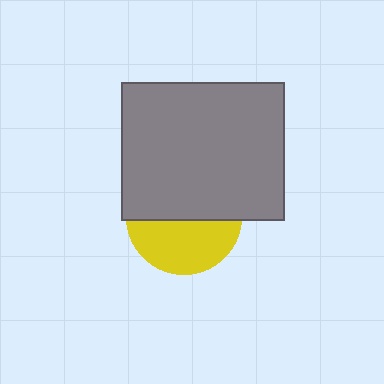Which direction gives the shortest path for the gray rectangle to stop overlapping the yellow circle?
Moving up gives the shortest separation.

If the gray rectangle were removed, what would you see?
You would see the complete yellow circle.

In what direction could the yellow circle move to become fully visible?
The yellow circle could move down. That would shift it out from behind the gray rectangle entirely.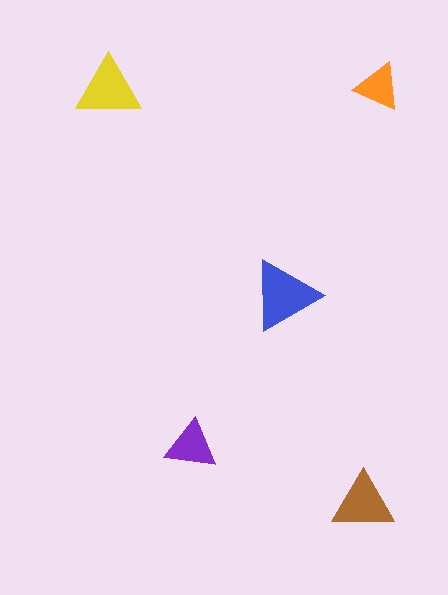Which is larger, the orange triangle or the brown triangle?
The brown one.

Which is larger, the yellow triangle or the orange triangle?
The yellow one.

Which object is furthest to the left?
The yellow triangle is leftmost.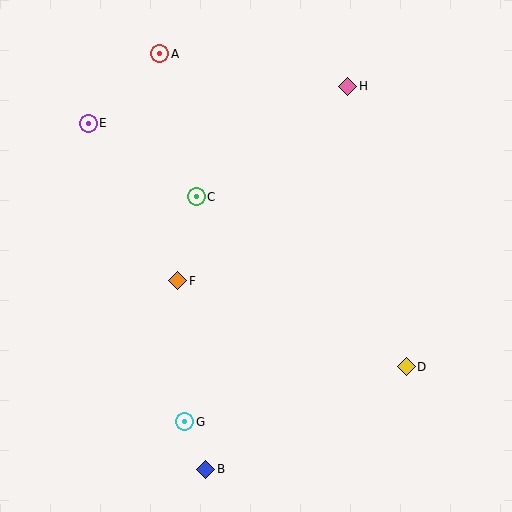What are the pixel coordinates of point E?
Point E is at (88, 123).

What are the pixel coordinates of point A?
Point A is at (160, 54).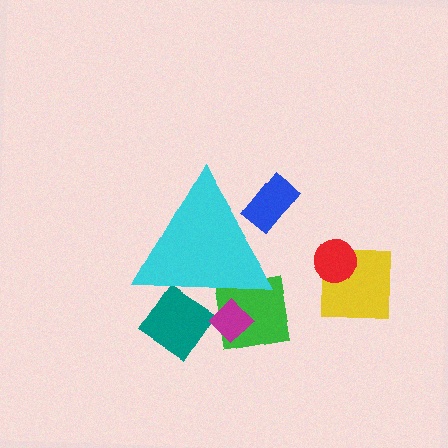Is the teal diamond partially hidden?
Yes, the teal diamond is partially hidden behind the cyan triangle.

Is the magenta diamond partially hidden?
Yes, the magenta diamond is partially hidden behind the cyan triangle.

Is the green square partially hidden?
Yes, the green square is partially hidden behind the cyan triangle.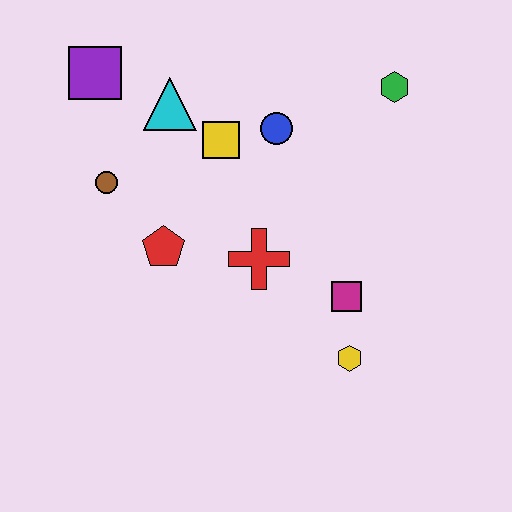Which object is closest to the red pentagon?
The brown circle is closest to the red pentagon.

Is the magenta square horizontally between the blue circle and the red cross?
No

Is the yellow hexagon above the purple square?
No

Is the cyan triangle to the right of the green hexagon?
No